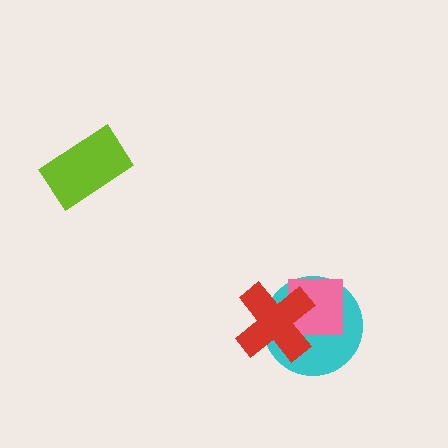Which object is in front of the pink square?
The red cross is in front of the pink square.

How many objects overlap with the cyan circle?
2 objects overlap with the cyan circle.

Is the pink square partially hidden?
Yes, it is partially covered by another shape.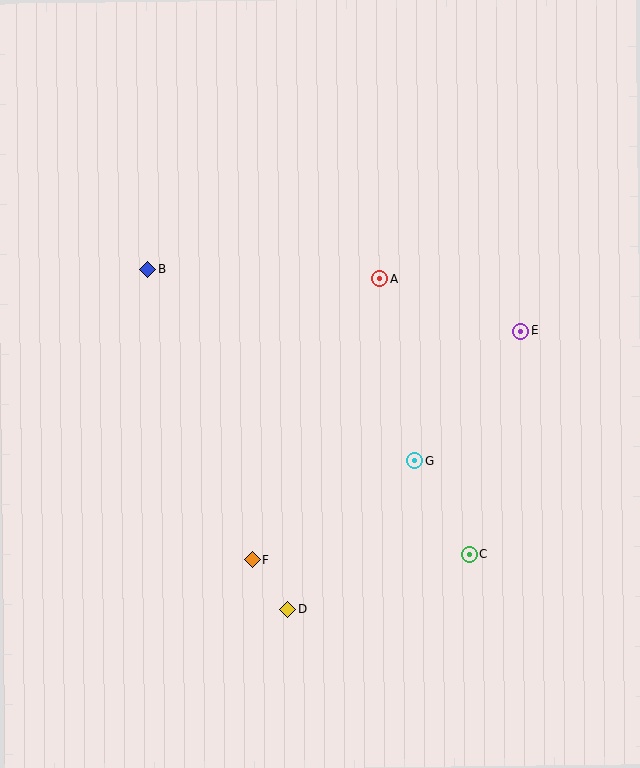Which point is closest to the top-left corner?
Point B is closest to the top-left corner.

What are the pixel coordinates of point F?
Point F is at (252, 560).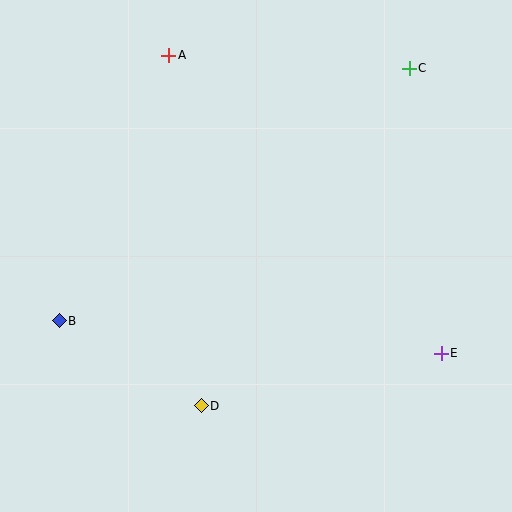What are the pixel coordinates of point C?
Point C is at (409, 68).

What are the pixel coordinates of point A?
Point A is at (169, 55).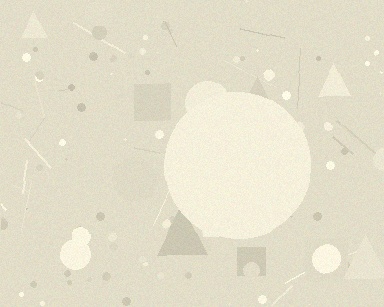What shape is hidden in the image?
A circle is hidden in the image.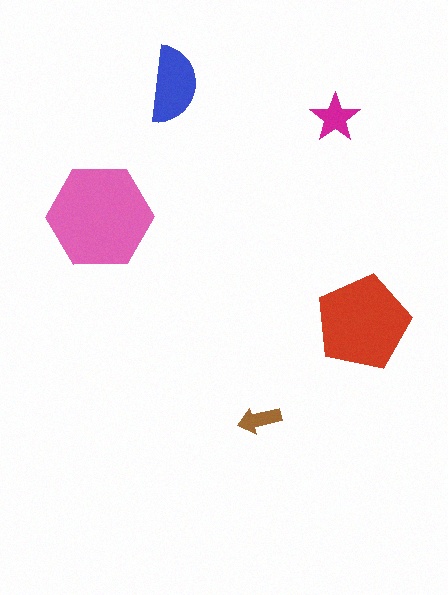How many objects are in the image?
There are 5 objects in the image.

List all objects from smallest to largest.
The brown arrow, the magenta star, the blue semicircle, the red pentagon, the pink hexagon.